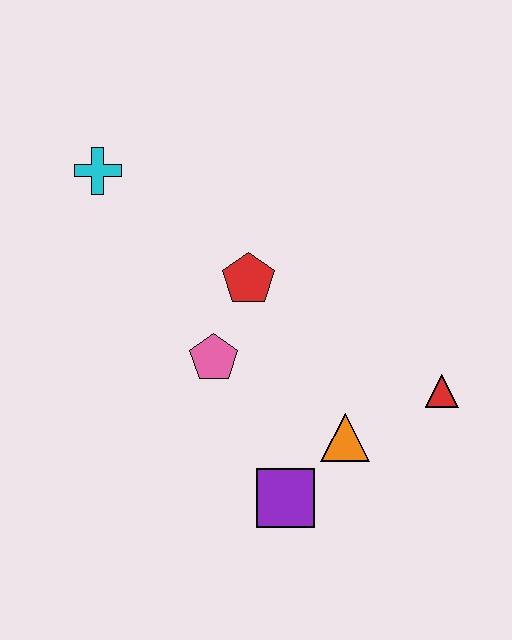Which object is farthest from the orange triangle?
The cyan cross is farthest from the orange triangle.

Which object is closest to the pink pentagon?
The red pentagon is closest to the pink pentagon.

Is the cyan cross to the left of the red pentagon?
Yes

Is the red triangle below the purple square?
No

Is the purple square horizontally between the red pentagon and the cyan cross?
No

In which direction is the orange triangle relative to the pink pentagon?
The orange triangle is to the right of the pink pentagon.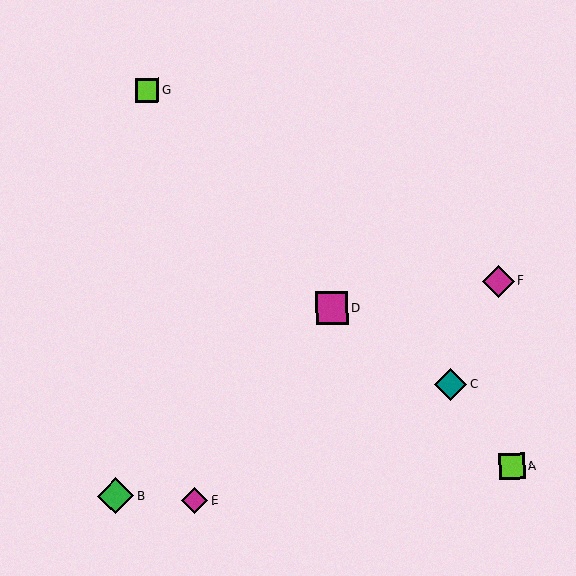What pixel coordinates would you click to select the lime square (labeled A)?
Click at (512, 466) to select the lime square A.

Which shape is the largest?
The green diamond (labeled B) is the largest.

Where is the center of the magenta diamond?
The center of the magenta diamond is at (195, 501).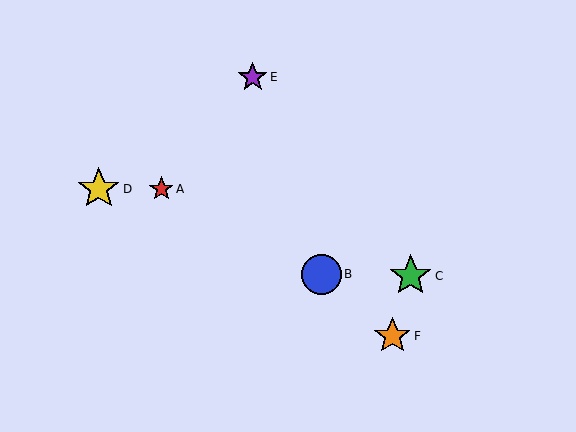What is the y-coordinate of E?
Object E is at y≈77.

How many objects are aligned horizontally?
2 objects (A, D) are aligned horizontally.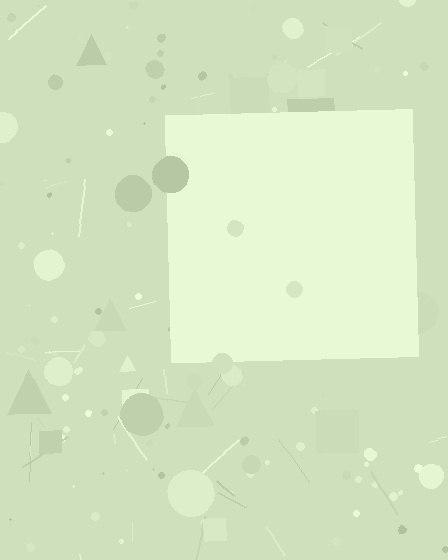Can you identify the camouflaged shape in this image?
The camouflaged shape is a square.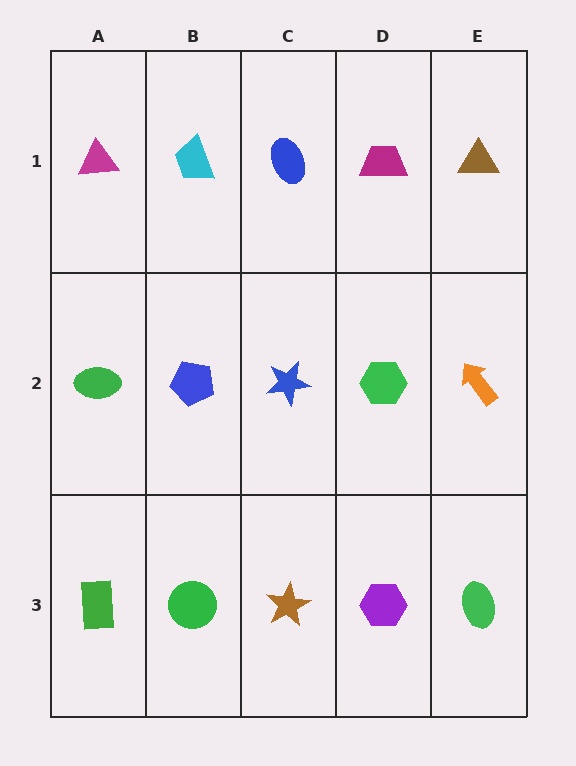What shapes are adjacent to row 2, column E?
A brown triangle (row 1, column E), a green ellipse (row 3, column E), a green hexagon (row 2, column D).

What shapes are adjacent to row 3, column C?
A blue star (row 2, column C), a green circle (row 3, column B), a purple hexagon (row 3, column D).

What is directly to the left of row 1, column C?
A cyan trapezoid.